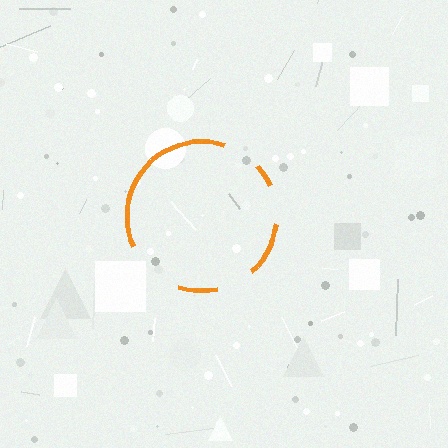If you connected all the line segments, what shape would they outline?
They would outline a circle.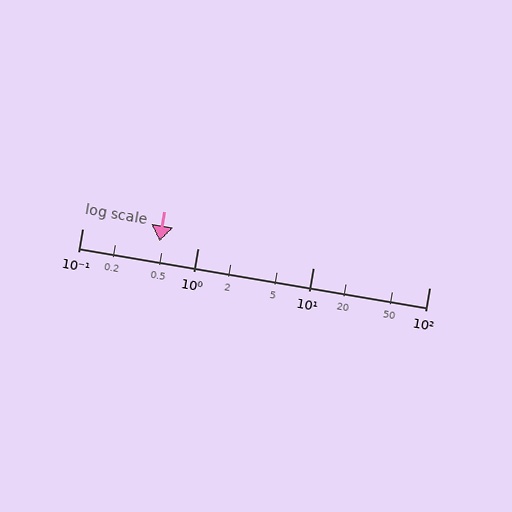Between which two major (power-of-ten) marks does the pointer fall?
The pointer is between 0.1 and 1.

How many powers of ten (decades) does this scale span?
The scale spans 3 decades, from 0.1 to 100.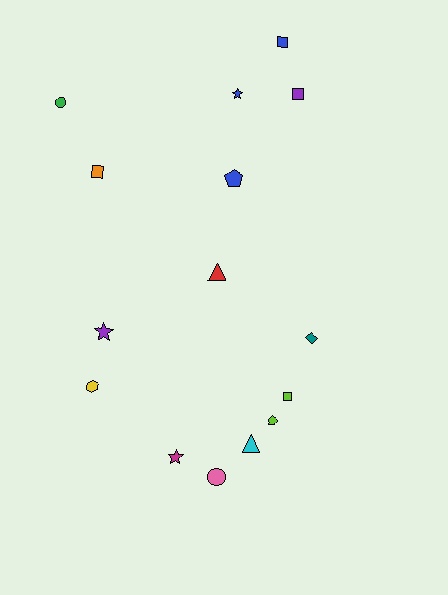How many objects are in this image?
There are 15 objects.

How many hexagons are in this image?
There is 1 hexagon.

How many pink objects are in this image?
There is 1 pink object.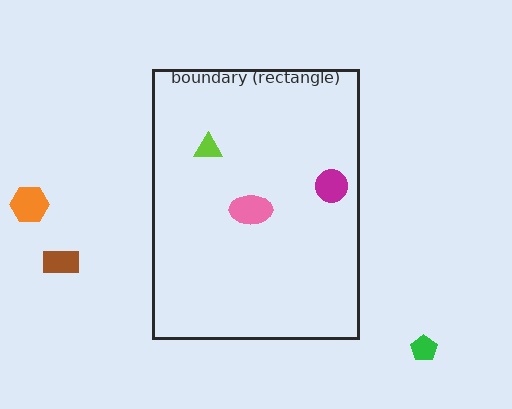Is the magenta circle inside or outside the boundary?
Inside.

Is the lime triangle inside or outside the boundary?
Inside.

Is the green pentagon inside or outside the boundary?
Outside.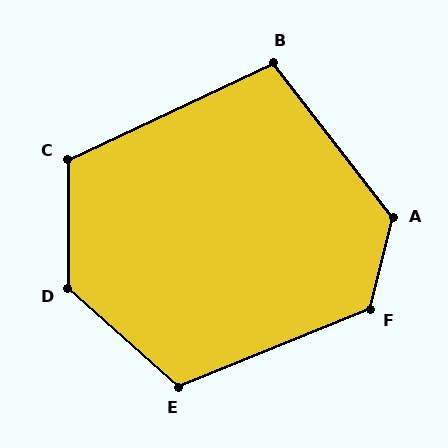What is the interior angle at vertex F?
Approximately 126 degrees (obtuse).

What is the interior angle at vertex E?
Approximately 116 degrees (obtuse).